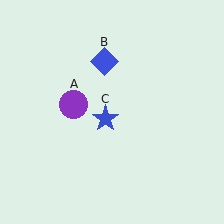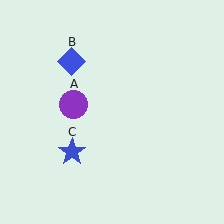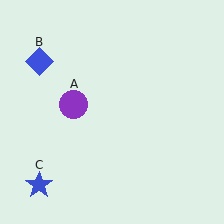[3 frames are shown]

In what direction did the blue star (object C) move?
The blue star (object C) moved down and to the left.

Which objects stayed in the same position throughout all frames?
Purple circle (object A) remained stationary.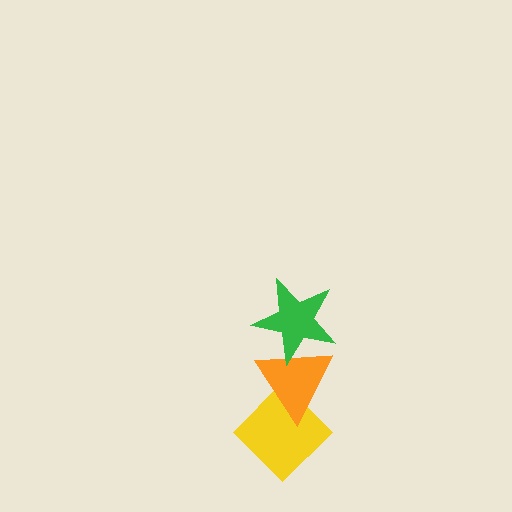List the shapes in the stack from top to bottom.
From top to bottom: the green star, the orange triangle, the yellow diamond.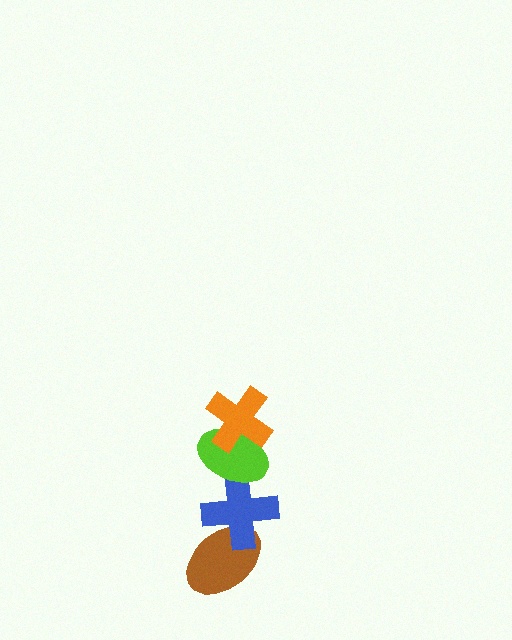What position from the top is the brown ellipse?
The brown ellipse is 4th from the top.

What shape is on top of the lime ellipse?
The orange cross is on top of the lime ellipse.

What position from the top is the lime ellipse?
The lime ellipse is 2nd from the top.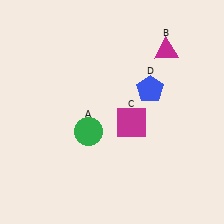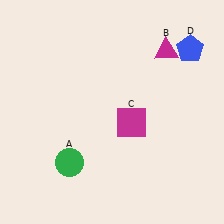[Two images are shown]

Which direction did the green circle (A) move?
The green circle (A) moved down.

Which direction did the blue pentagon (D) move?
The blue pentagon (D) moved up.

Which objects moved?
The objects that moved are: the green circle (A), the blue pentagon (D).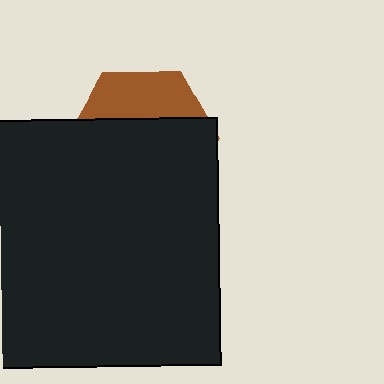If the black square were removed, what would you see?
You would see the complete brown hexagon.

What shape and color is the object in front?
The object in front is a black square.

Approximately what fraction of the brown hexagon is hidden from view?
Roughly 69% of the brown hexagon is hidden behind the black square.